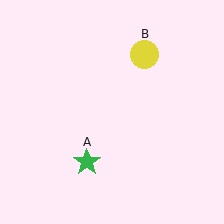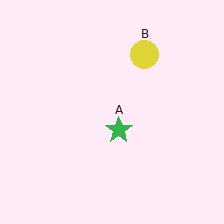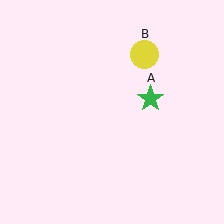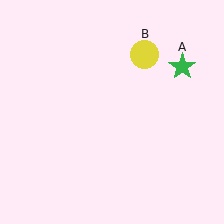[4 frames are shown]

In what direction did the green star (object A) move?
The green star (object A) moved up and to the right.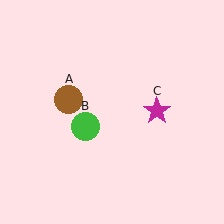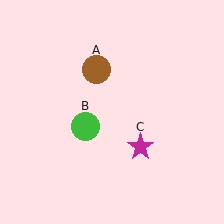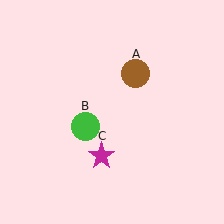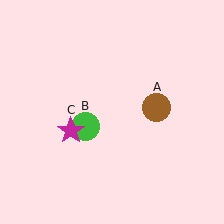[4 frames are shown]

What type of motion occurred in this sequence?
The brown circle (object A), magenta star (object C) rotated clockwise around the center of the scene.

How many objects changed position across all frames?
2 objects changed position: brown circle (object A), magenta star (object C).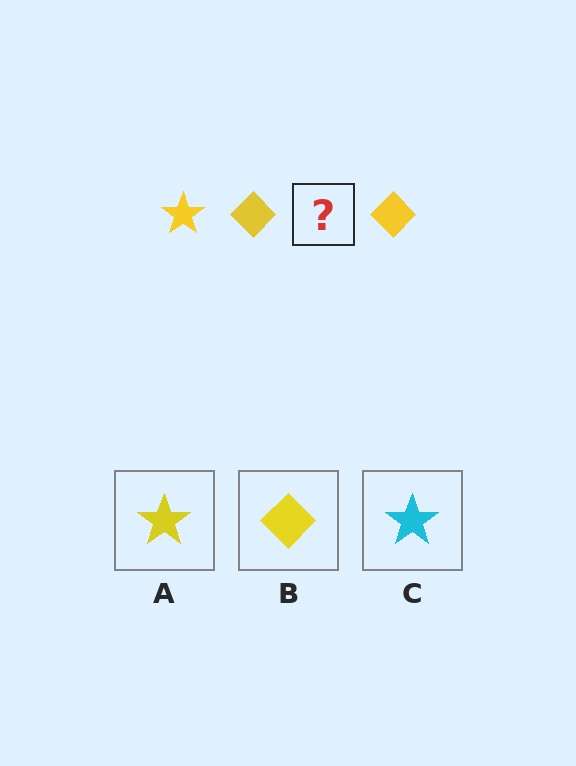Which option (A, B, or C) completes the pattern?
A.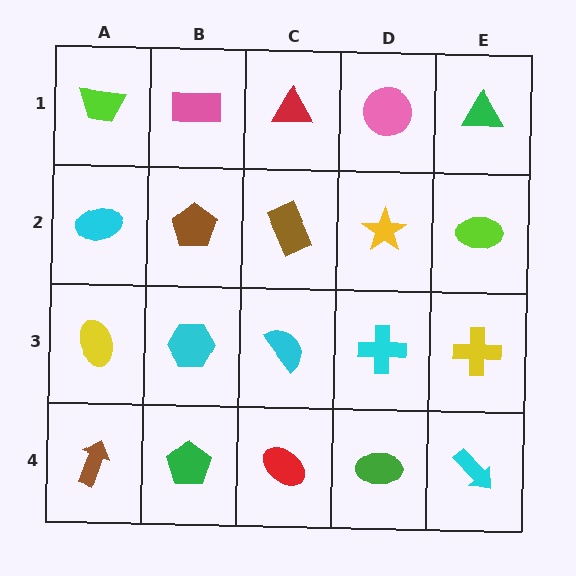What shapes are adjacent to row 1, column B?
A brown pentagon (row 2, column B), a lime trapezoid (row 1, column A), a red triangle (row 1, column C).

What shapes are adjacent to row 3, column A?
A cyan ellipse (row 2, column A), a brown arrow (row 4, column A), a cyan hexagon (row 3, column B).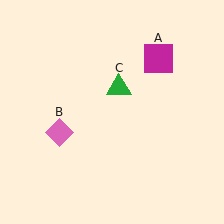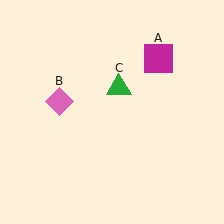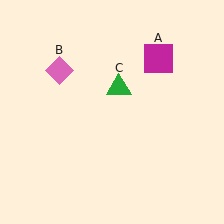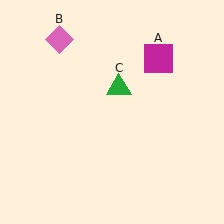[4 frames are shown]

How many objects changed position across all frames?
1 object changed position: pink diamond (object B).